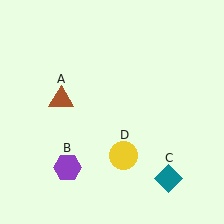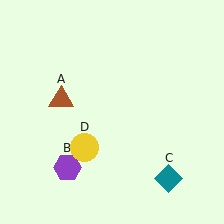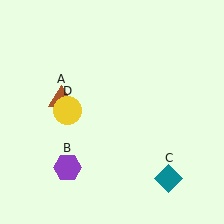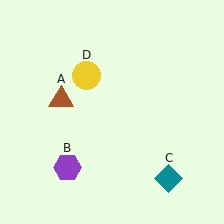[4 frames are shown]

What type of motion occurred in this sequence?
The yellow circle (object D) rotated clockwise around the center of the scene.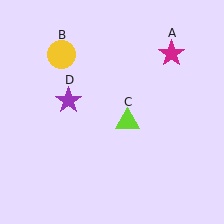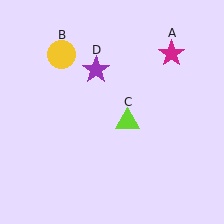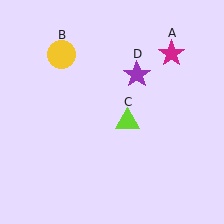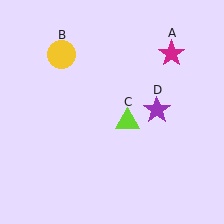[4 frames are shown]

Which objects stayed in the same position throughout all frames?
Magenta star (object A) and yellow circle (object B) and lime triangle (object C) remained stationary.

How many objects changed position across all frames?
1 object changed position: purple star (object D).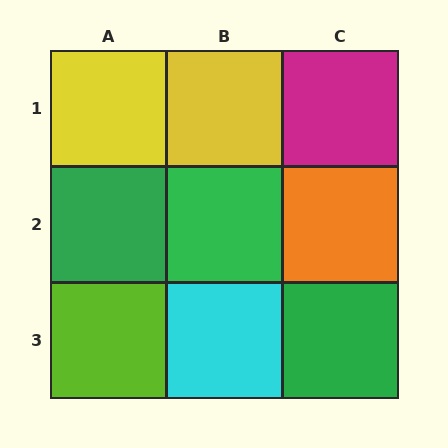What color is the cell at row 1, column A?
Yellow.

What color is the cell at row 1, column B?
Yellow.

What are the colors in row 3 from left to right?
Lime, cyan, green.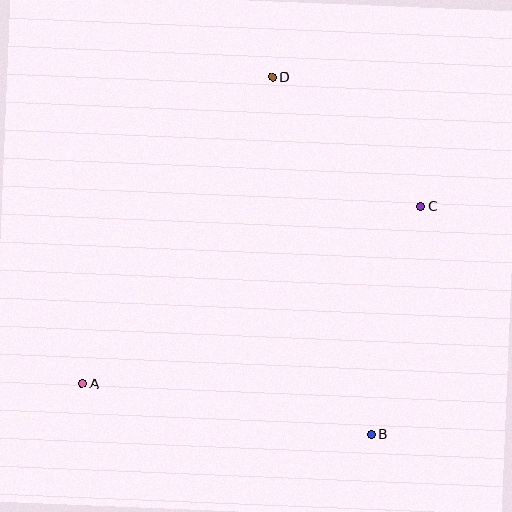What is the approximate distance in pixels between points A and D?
The distance between A and D is approximately 361 pixels.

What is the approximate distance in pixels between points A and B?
The distance between A and B is approximately 293 pixels.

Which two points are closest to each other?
Points C and D are closest to each other.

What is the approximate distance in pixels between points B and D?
The distance between B and D is approximately 371 pixels.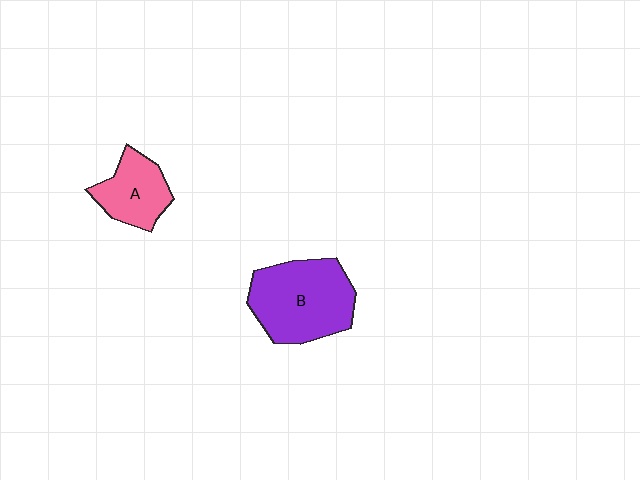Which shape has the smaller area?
Shape A (pink).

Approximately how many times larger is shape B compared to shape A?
Approximately 1.8 times.